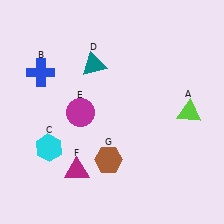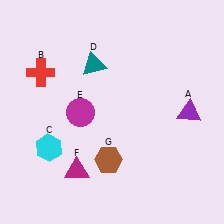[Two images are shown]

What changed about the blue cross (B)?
In Image 1, B is blue. In Image 2, it changed to red.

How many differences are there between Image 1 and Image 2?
There are 2 differences between the two images.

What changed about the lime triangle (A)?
In Image 1, A is lime. In Image 2, it changed to purple.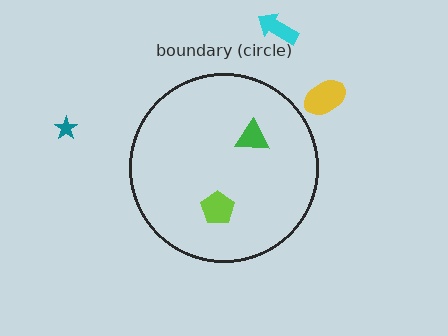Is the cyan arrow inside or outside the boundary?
Outside.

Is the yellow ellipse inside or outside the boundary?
Outside.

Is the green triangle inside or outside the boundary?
Inside.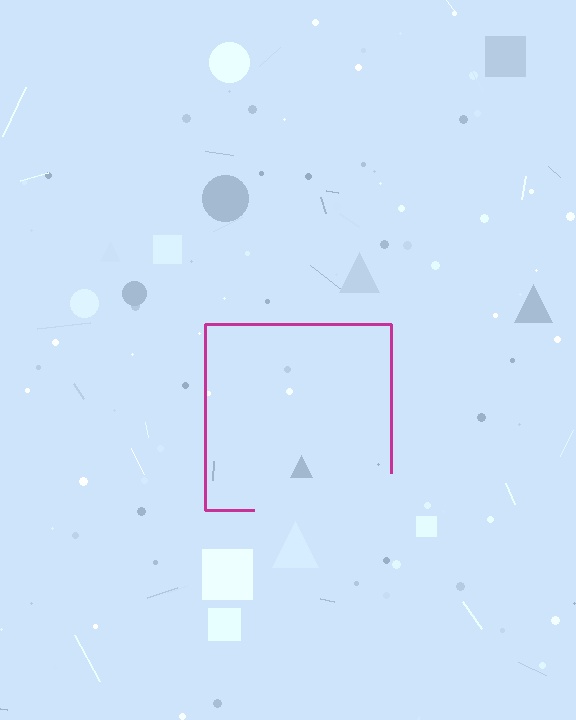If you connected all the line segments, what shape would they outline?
They would outline a square.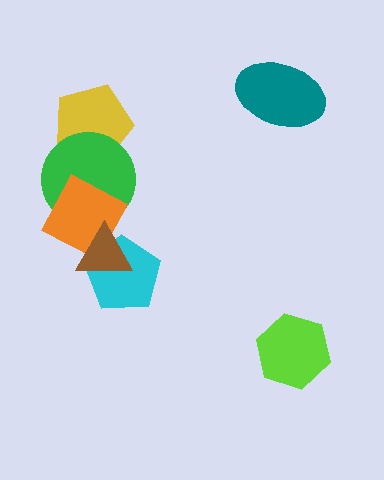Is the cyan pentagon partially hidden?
Yes, it is partially covered by another shape.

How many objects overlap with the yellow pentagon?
1 object overlaps with the yellow pentagon.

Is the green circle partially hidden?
Yes, it is partially covered by another shape.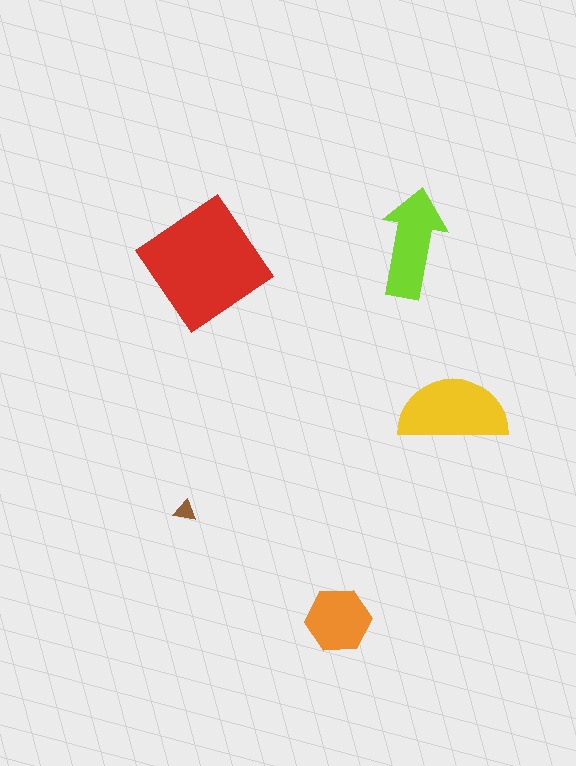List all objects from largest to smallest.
The red diamond, the yellow semicircle, the lime arrow, the orange hexagon, the brown triangle.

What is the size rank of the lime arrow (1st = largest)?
3rd.